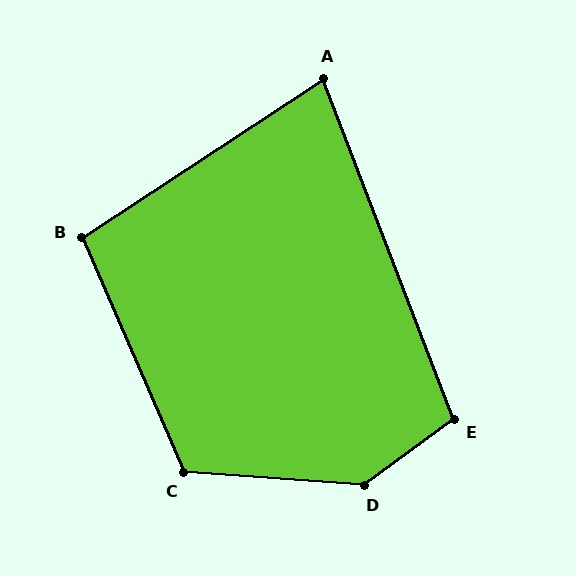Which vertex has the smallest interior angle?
A, at approximately 78 degrees.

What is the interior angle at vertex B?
Approximately 100 degrees (obtuse).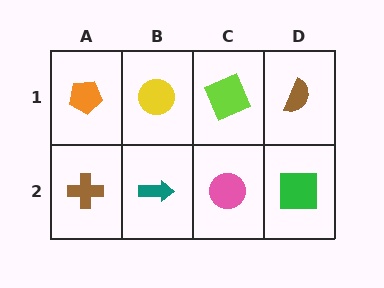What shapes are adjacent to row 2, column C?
A lime square (row 1, column C), a teal arrow (row 2, column B), a green square (row 2, column D).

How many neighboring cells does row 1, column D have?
2.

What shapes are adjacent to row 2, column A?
An orange pentagon (row 1, column A), a teal arrow (row 2, column B).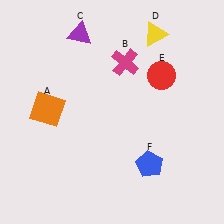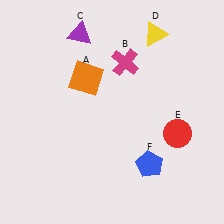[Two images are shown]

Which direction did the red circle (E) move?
The red circle (E) moved down.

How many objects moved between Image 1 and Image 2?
2 objects moved between the two images.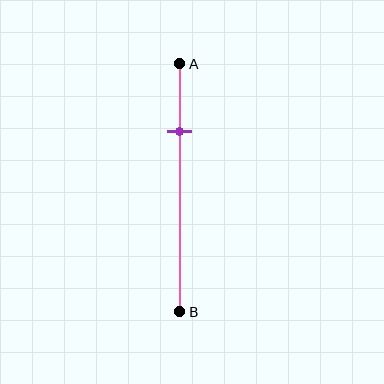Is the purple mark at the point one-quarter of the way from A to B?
Yes, the mark is approximately at the one-quarter point.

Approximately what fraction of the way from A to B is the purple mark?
The purple mark is approximately 25% of the way from A to B.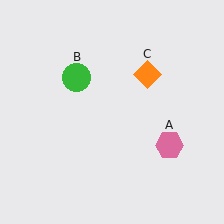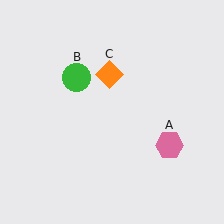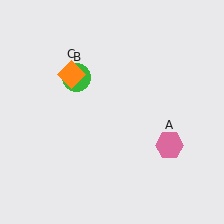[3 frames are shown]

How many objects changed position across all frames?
1 object changed position: orange diamond (object C).